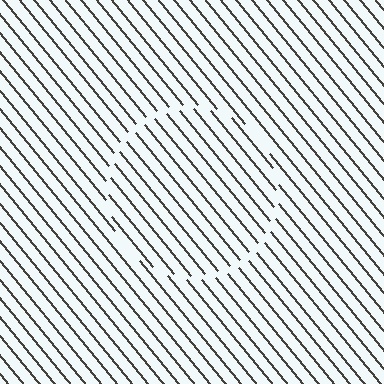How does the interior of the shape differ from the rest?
The interior of the shape contains the same grating, shifted by half a period — the contour is defined by the phase discontinuity where line-ends from the inner and outer gratings abut.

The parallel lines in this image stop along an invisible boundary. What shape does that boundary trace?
An illusory circle. The interior of the shape contains the same grating, shifted by half a period — the contour is defined by the phase discontinuity where line-ends from the inner and outer gratings abut.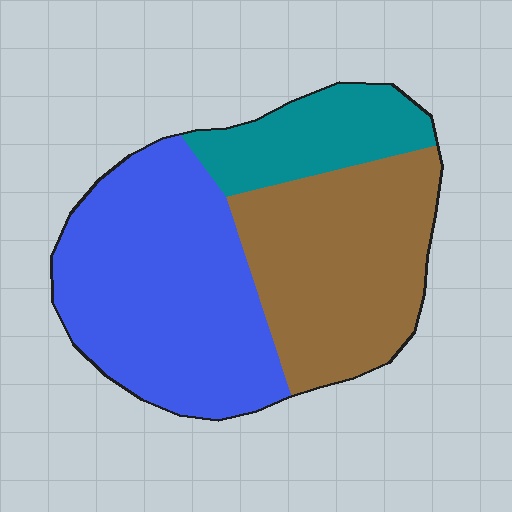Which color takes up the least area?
Teal, at roughly 15%.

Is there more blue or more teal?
Blue.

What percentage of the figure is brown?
Brown covers roughly 35% of the figure.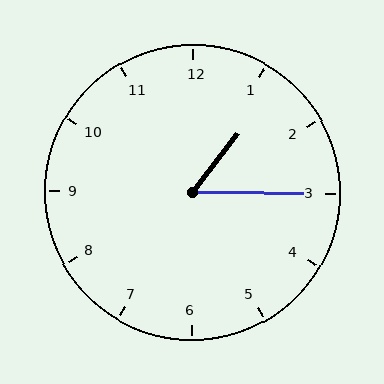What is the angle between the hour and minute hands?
Approximately 52 degrees.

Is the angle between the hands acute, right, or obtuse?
It is acute.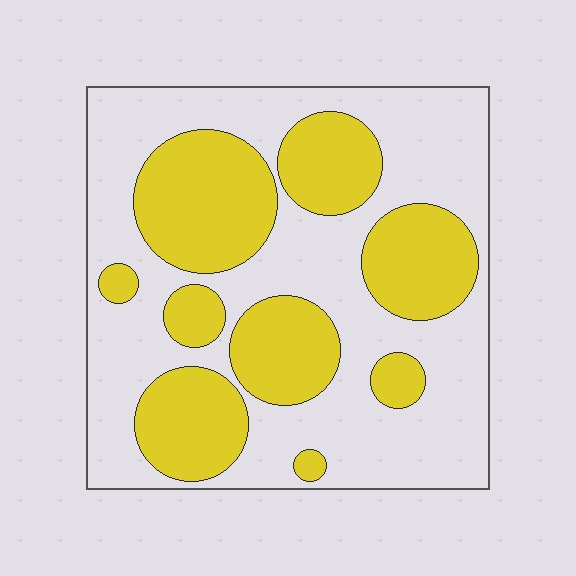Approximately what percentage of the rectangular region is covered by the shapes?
Approximately 40%.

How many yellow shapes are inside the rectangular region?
9.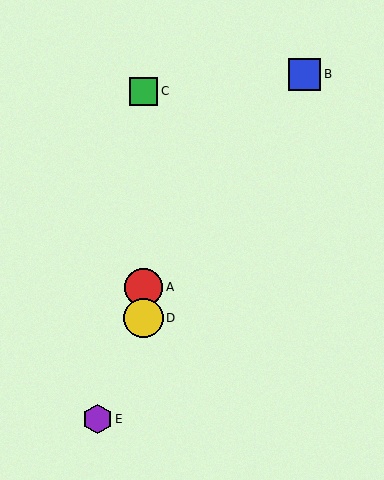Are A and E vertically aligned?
No, A is at x≈144 and E is at x≈97.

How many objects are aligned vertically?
3 objects (A, C, D) are aligned vertically.